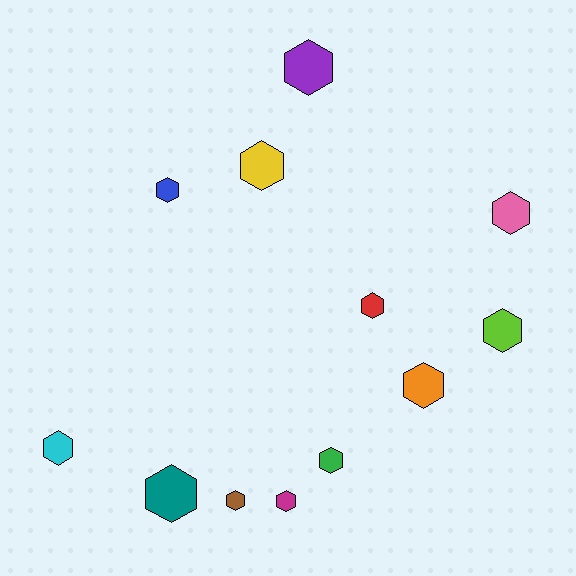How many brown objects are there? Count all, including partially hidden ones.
There is 1 brown object.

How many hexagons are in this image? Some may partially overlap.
There are 12 hexagons.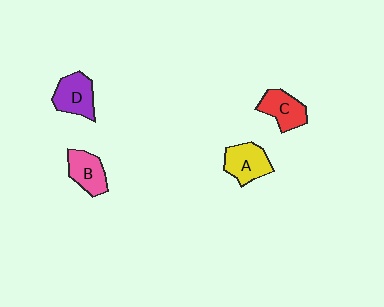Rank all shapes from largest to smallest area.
From largest to smallest: D (purple), A (yellow), C (red), B (pink).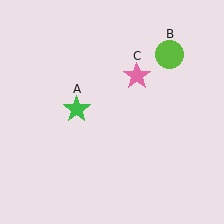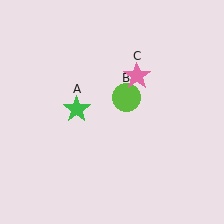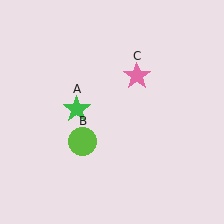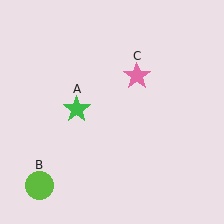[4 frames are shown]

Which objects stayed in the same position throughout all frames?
Green star (object A) and pink star (object C) remained stationary.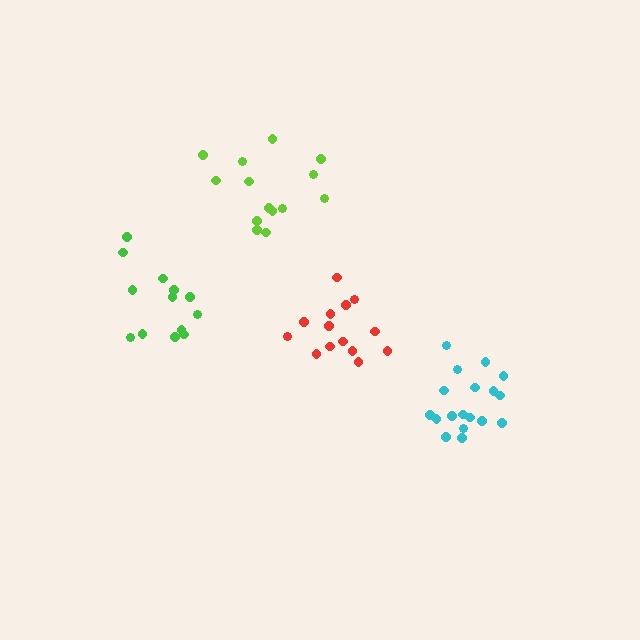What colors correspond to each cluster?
The clusters are colored: lime, red, green, cyan.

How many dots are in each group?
Group 1: 14 dots, Group 2: 14 dots, Group 3: 13 dots, Group 4: 18 dots (59 total).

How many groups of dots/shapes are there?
There are 4 groups.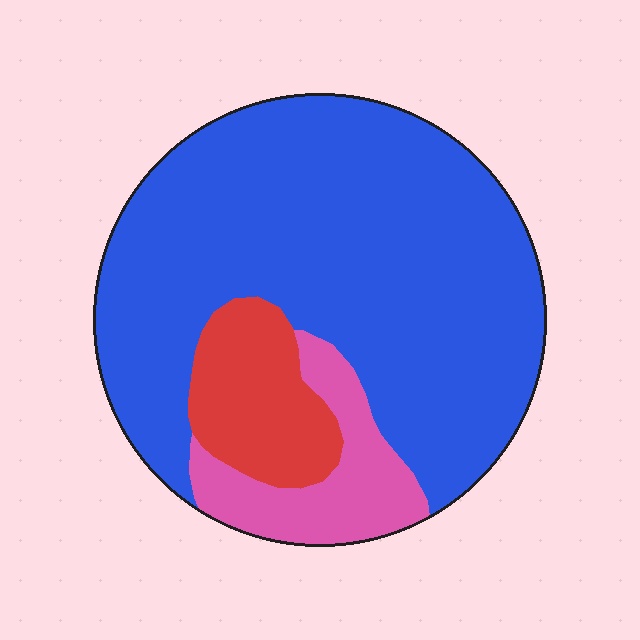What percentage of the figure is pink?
Pink covers roughly 15% of the figure.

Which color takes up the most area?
Blue, at roughly 75%.